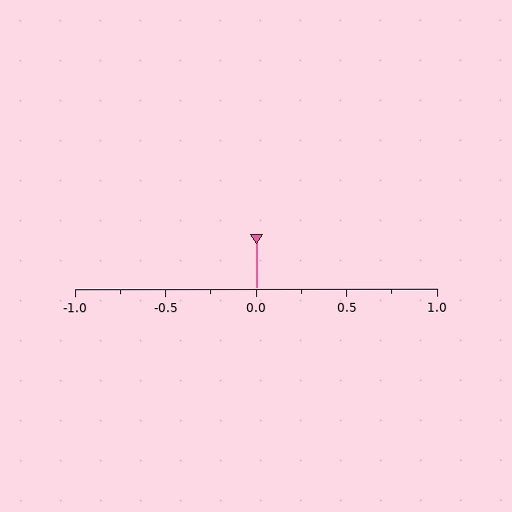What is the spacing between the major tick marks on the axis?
The major ticks are spaced 0.5 apart.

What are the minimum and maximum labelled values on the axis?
The axis runs from -1.0 to 1.0.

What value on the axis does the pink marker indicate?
The marker indicates approximately 0.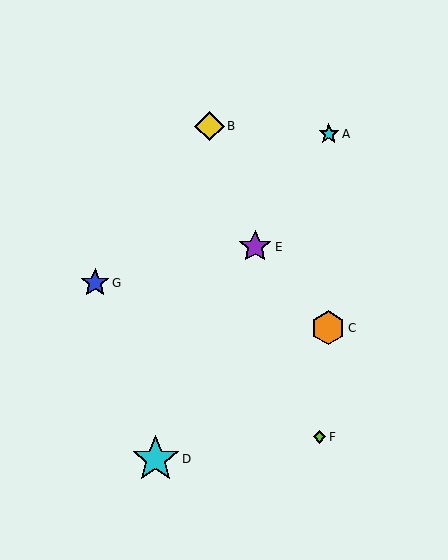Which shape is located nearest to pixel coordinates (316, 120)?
The cyan star (labeled A) at (329, 134) is nearest to that location.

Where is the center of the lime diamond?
The center of the lime diamond is at (319, 437).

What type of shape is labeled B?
Shape B is a yellow diamond.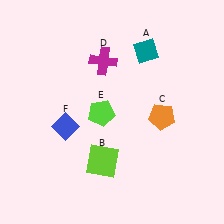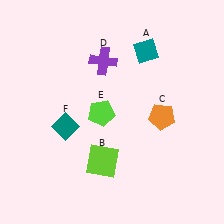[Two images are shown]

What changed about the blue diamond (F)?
In Image 1, F is blue. In Image 2, it changed to teal.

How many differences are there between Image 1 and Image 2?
There are 2 differences between the two images.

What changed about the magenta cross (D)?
In Image 1, D is magenta. In Image 2, it changed to purple.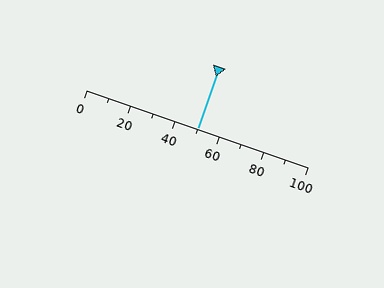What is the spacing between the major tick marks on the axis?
The major ticks are spaced 20 apart.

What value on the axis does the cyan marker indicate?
The marker indicates approximately 50.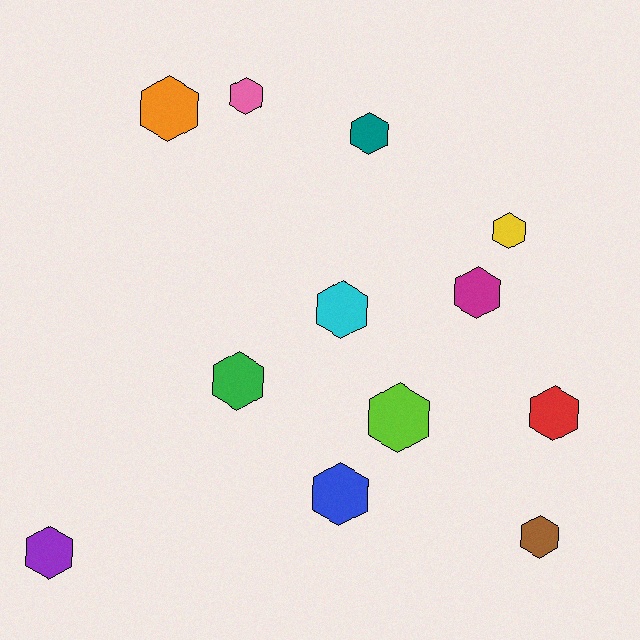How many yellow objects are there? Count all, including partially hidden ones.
There is 1 yellow object.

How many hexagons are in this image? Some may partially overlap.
There are 12 hexagons.